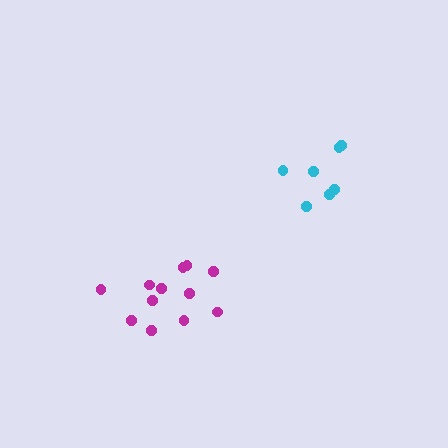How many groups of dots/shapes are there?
There are 2 groups.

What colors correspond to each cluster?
The clusters are colored: cyan, magenta.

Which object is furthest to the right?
The cyan cluster is rightmost.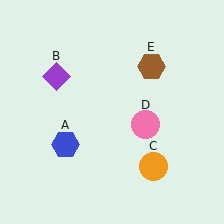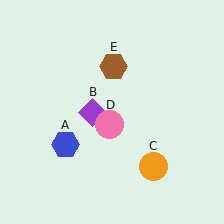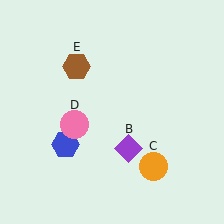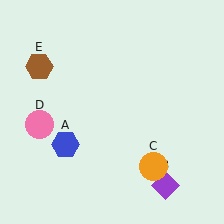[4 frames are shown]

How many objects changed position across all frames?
3 objects changed position: purple diamond (object B), pink circle (object D), brown hexagon (object E).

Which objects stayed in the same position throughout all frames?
Blue hexagon (object A) and orange circle (object C) remained stationary.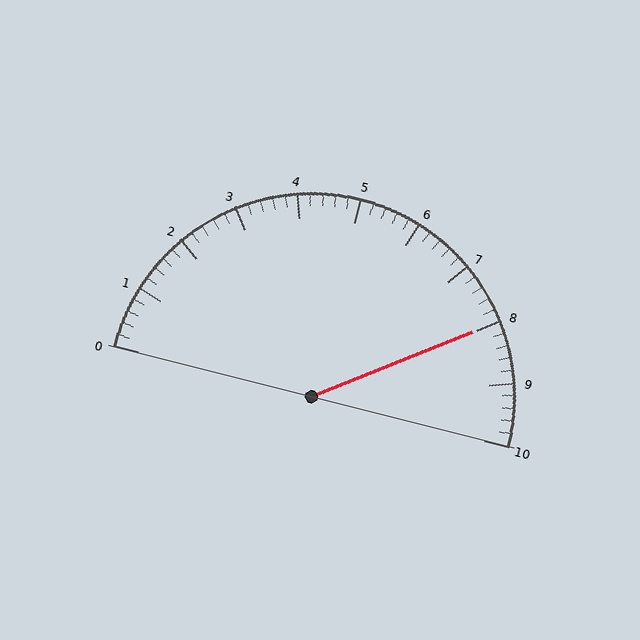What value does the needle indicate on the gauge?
The needle indicates approximately 8.0.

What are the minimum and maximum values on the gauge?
The gauge ranges from 0 to 10.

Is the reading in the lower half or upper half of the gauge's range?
The reading is in the upper half of the range (0 to 10).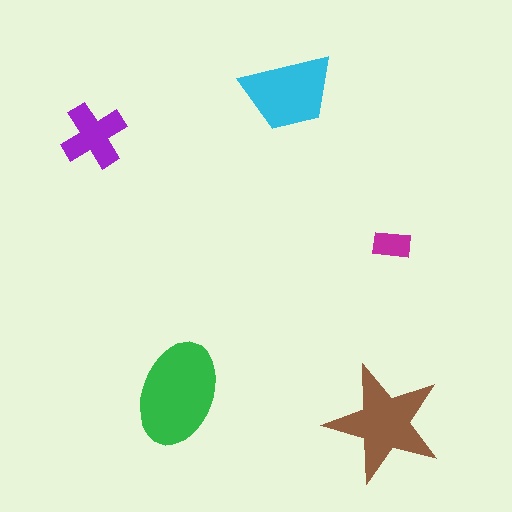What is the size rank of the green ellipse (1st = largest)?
1st.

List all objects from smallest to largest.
The magenta rectangle, the purple cross, the cyan trapezoid, the brown star, the green ellipse.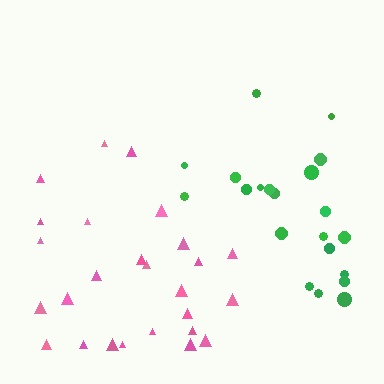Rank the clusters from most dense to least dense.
pink, green.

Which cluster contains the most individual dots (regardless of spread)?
Pink (26).